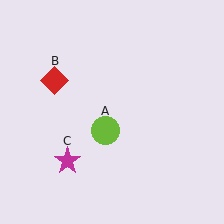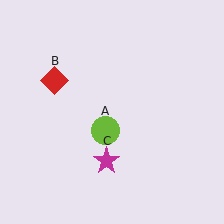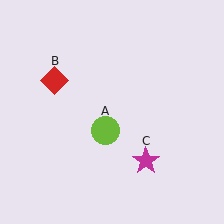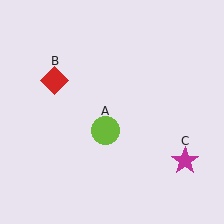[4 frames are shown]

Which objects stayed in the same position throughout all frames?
Lime circle (object A) and red diamond (object B) remained stationary.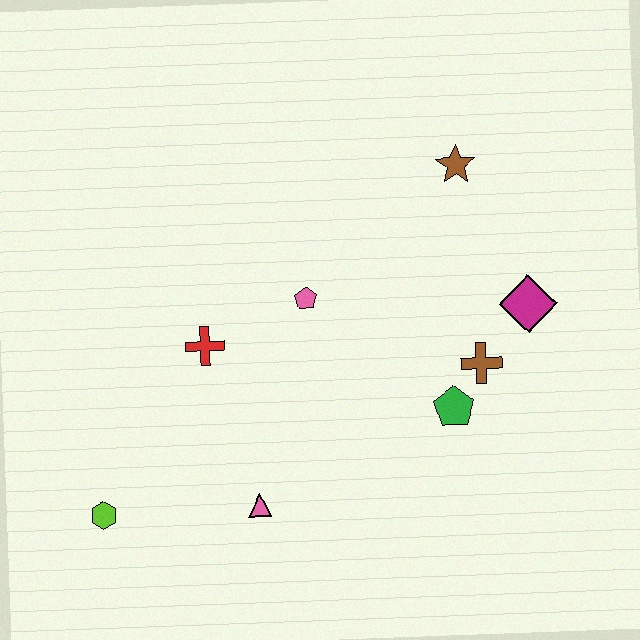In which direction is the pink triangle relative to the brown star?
The pink triangle is below the brown star.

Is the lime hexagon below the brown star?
Yes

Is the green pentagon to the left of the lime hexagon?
No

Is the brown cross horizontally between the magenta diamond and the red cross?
Yes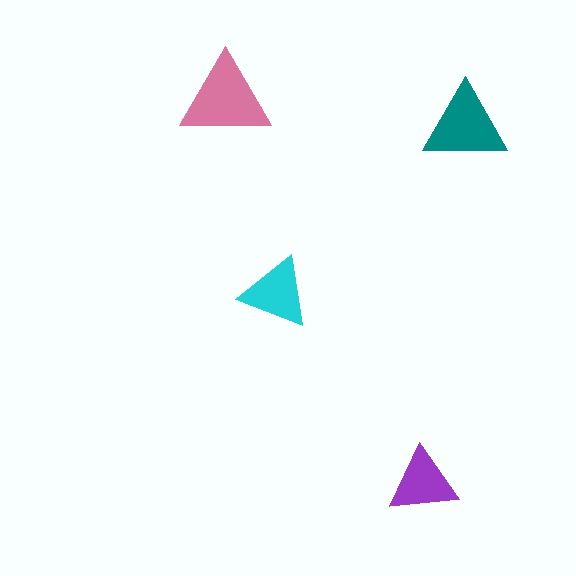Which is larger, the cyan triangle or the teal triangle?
The teal one.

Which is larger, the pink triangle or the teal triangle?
The pink one.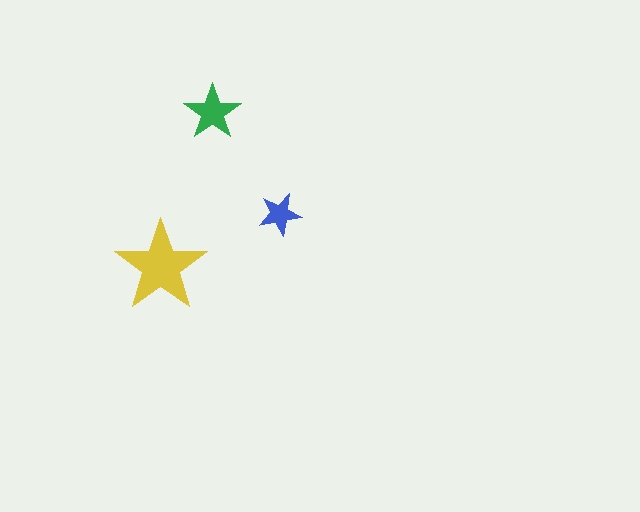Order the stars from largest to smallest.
the yellow one, the green one, the blue one.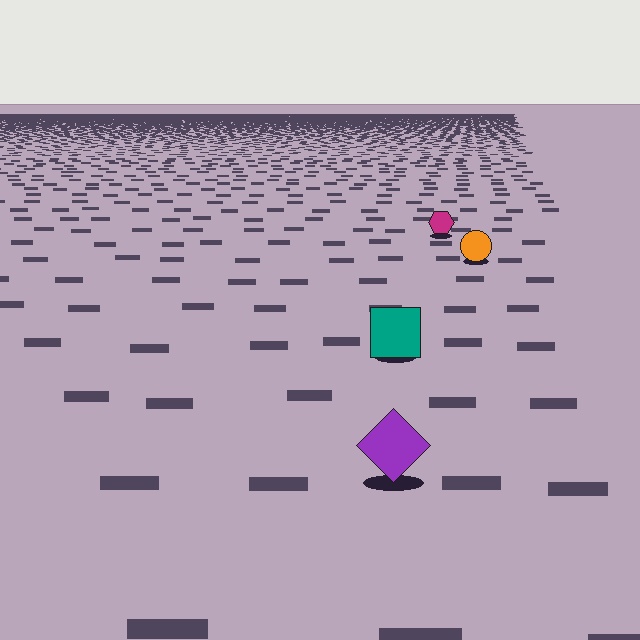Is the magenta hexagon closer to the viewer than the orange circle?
No. The orange circle is closer — you can tell from the texture gradient: the ground texture is coarser near it.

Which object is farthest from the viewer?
The magenta hexagon is farthest from the viewer. It appears smaller and the ground texture around it is denser.